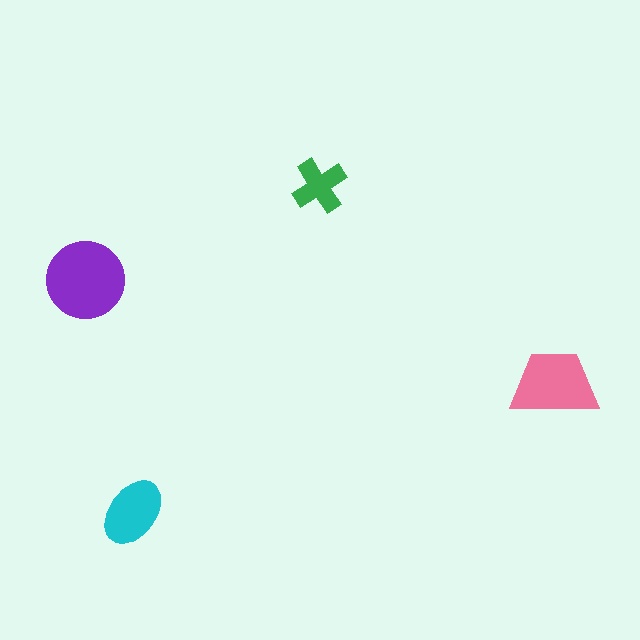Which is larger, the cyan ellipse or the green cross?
The cyan ellipse.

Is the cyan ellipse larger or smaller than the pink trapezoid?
Smaller.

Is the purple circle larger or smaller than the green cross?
Larger.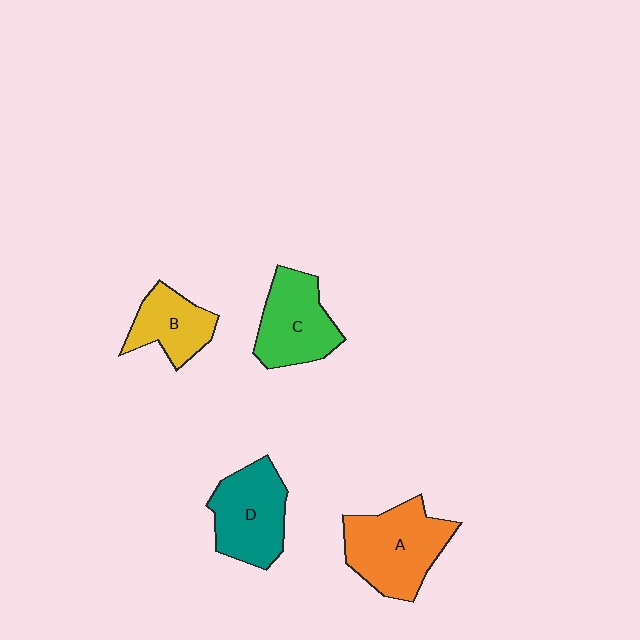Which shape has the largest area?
Shape A (orange).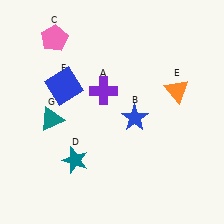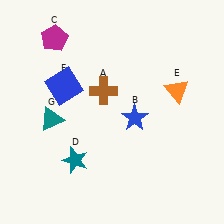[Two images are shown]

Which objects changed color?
A changed from purple to brown. C changed from pink to magenta.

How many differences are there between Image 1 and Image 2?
There are 2 differences between the two images.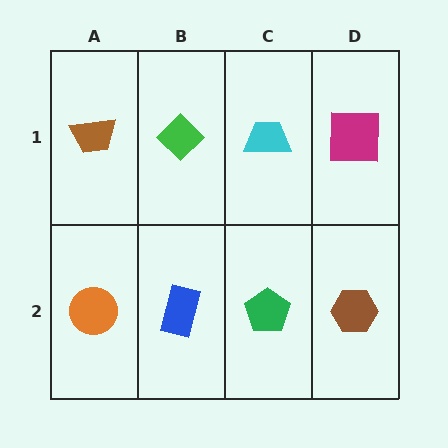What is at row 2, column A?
An orange circle.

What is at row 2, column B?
A blue rectangle.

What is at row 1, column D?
A magenta square.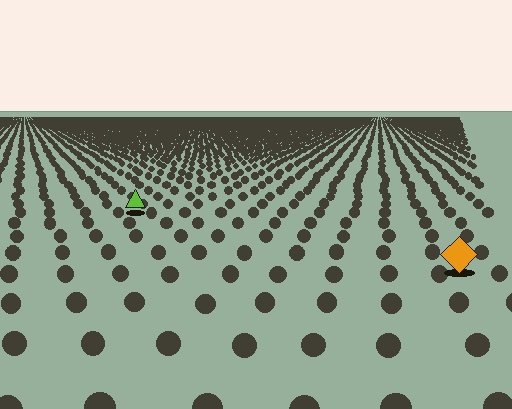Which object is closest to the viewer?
The orange diamond is closest. The texture marks near it are larger and more spread out.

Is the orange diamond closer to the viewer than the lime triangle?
Yes. The orange diamond is closer — you can tell from the texture gradient: the ground texture is coarser near it.